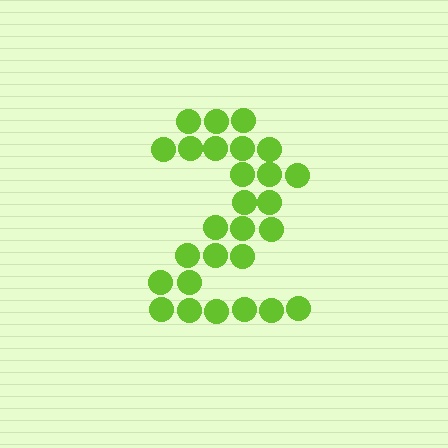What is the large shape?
The large shape is the digit 2.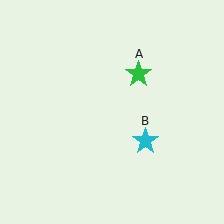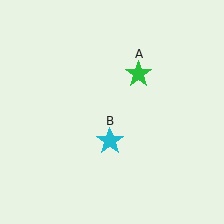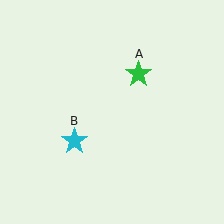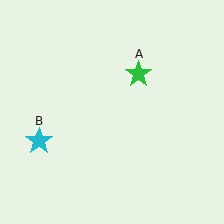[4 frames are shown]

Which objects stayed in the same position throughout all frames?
Green star (object A) remained stationary.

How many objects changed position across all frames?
1 object changed position: cyan star (object B).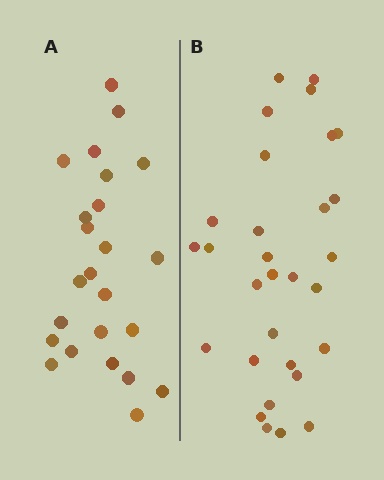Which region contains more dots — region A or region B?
Region B (the right region) has more dots.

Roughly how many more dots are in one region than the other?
Region B has about 6 more dots than region A.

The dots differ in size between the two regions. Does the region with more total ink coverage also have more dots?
No. Region A has more total ink coverage because its dots are larger, but region B actually contains more individual dots. Total area can be misleading — the number of items is what matters here.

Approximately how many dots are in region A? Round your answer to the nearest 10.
About 20 dots. (The exact count is 24, which rounds to 20.)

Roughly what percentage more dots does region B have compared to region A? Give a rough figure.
About 25% more.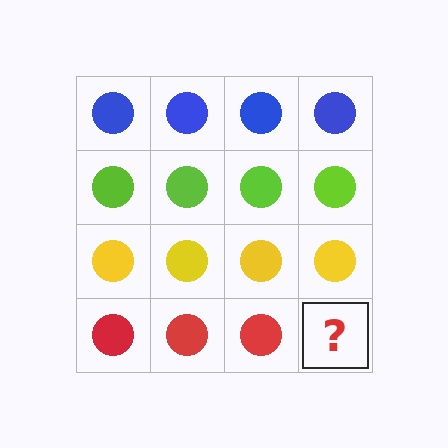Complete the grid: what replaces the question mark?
The question mark should be replaced with a red circle.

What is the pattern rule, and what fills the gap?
The rule is that each row has a consistent color. The gap should be filled with a red circle.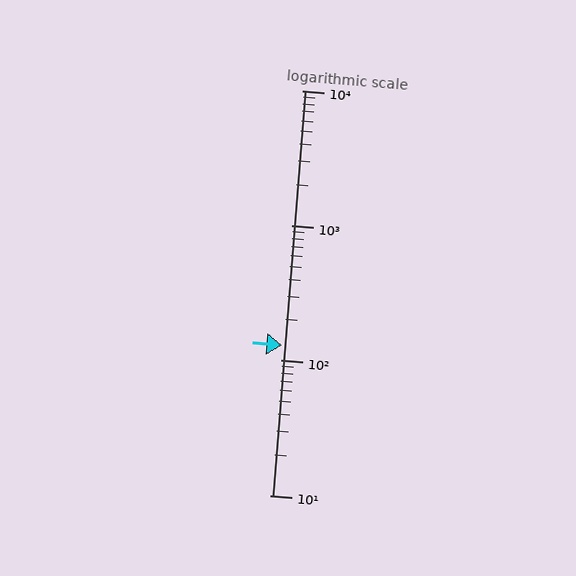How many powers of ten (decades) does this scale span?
The scale spans 3 decades, from 10 to 10000.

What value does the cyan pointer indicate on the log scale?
The pointer indicates approximately 130.